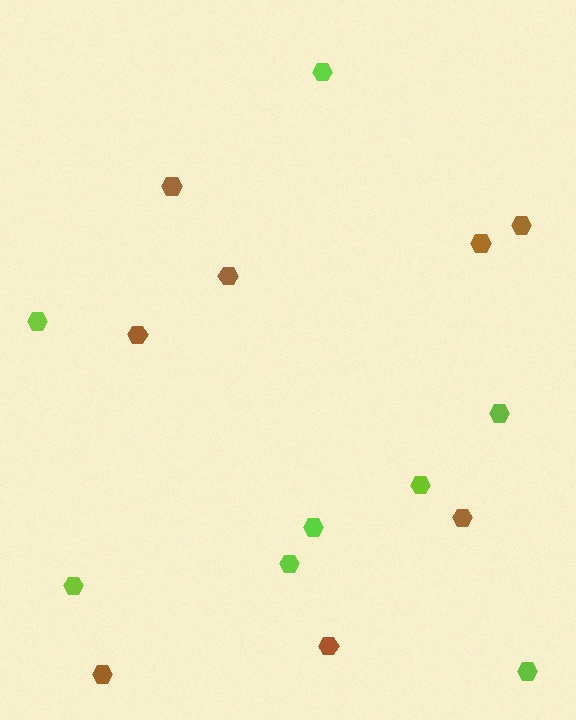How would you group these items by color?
There are 2 groups: one group of lime hexagons (8) and one group of brown hexagons (8).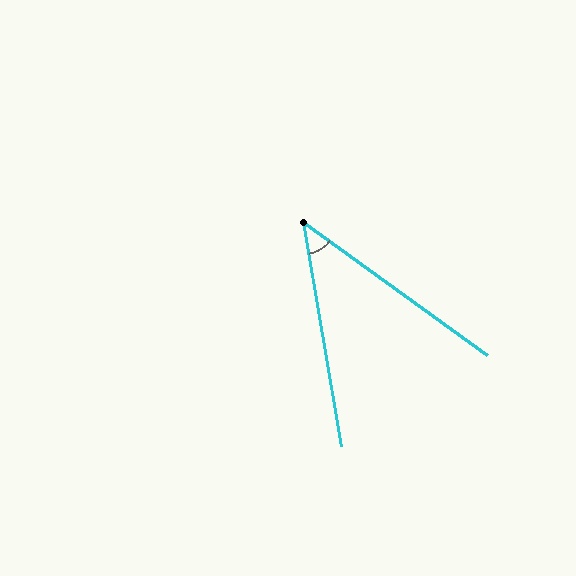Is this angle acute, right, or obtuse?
It is acute.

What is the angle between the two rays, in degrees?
Approximately 45 degrees.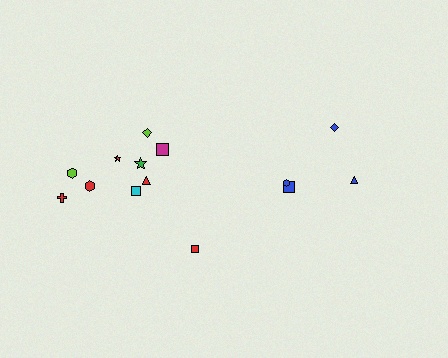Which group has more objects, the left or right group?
The left group.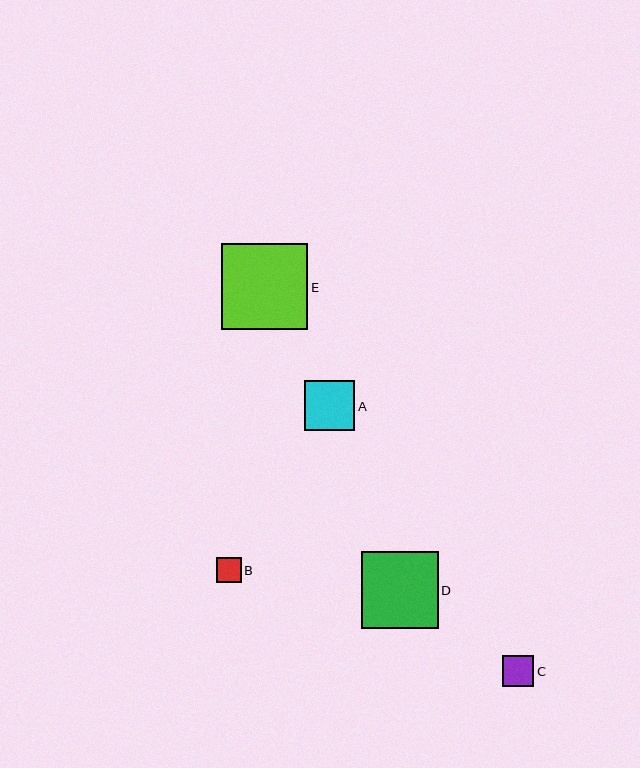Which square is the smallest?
Square B is the smallest with a size of approximately 25 pixels.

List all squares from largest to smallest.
From largest to smallest: E, D, A, C, B.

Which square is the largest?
Square E is the largest with a size of approximately 86 pixels.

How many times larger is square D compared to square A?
Square D is approximately 1.5 times the size of square A.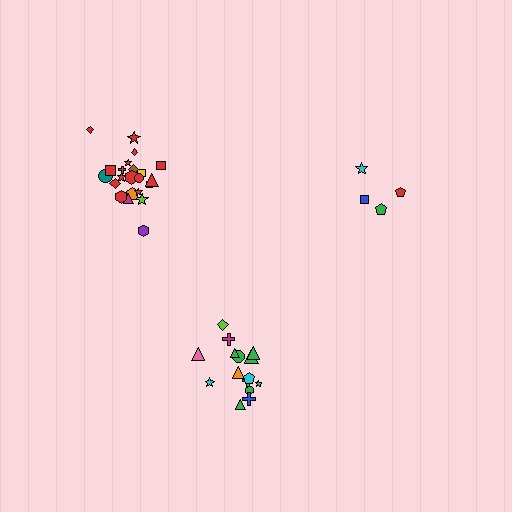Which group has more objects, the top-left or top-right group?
The top-left group.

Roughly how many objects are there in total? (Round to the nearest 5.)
Roughly 40 objects in total.